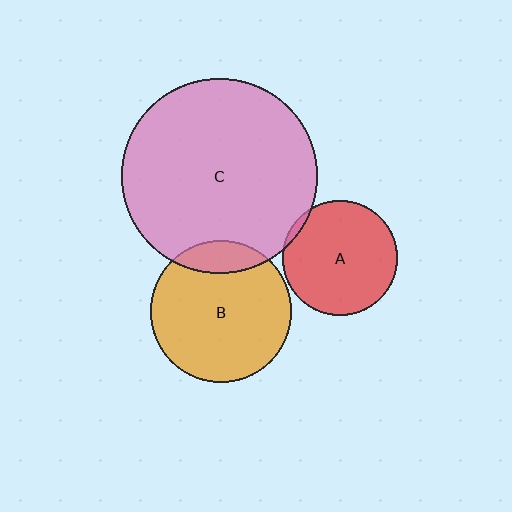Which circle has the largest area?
Circle C (pink).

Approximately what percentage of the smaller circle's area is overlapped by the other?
Approximately 15%.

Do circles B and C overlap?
Yes.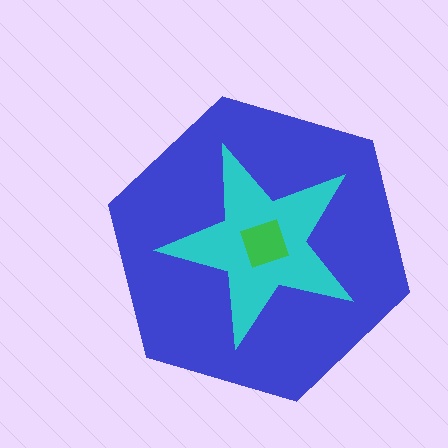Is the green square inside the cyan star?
Yes.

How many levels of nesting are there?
3.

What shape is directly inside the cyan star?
The green square.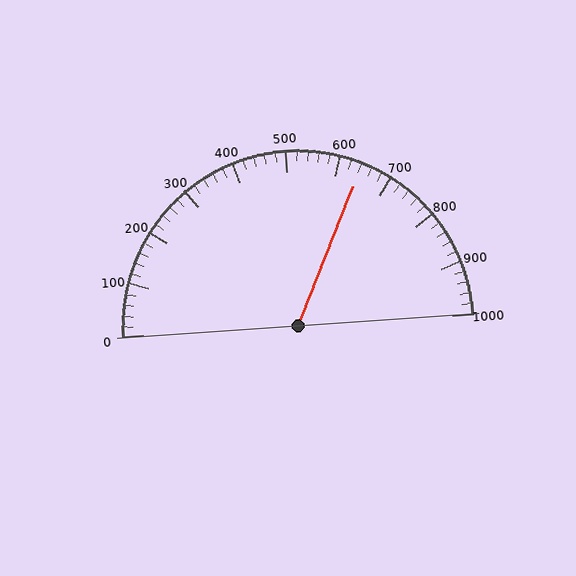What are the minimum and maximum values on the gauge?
The gauge ranges from 0 to 1000.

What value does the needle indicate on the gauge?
The needle indicates approximately 640.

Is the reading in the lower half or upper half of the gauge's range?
The reading is in the upper half of the range (0 to 1000).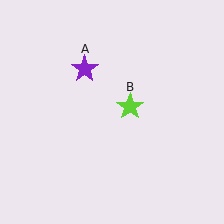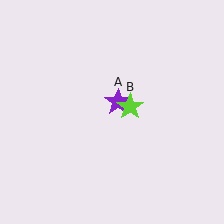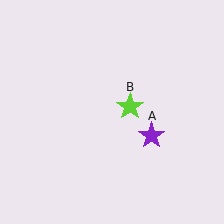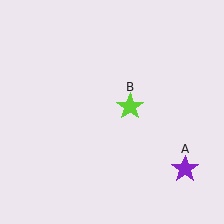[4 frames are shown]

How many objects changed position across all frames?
1 object changed position: purple star (object A).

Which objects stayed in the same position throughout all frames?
Lime star (object B) remained stationary.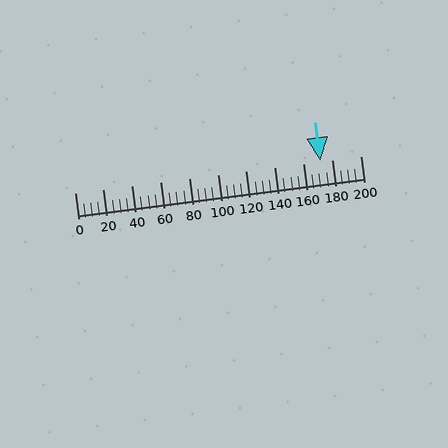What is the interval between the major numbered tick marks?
The major tick marks are spaced 20 units apart.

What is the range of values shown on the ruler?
The ruler shows values from 0 to 200.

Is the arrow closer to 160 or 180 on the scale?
The arrow is closer to 180.